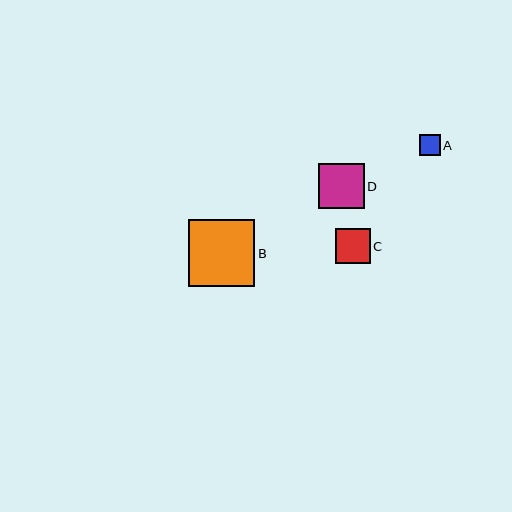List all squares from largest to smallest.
From largest to smallest: B, D, C, A.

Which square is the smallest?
Square A is the smallest with a size of approximately 21 pixels.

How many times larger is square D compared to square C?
Square D is approximately 1.3 times the size of square C.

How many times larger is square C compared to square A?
Square C is approximately 1.7 times the size of square A.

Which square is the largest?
Square B is the largest with a size of approximately 67 pixels.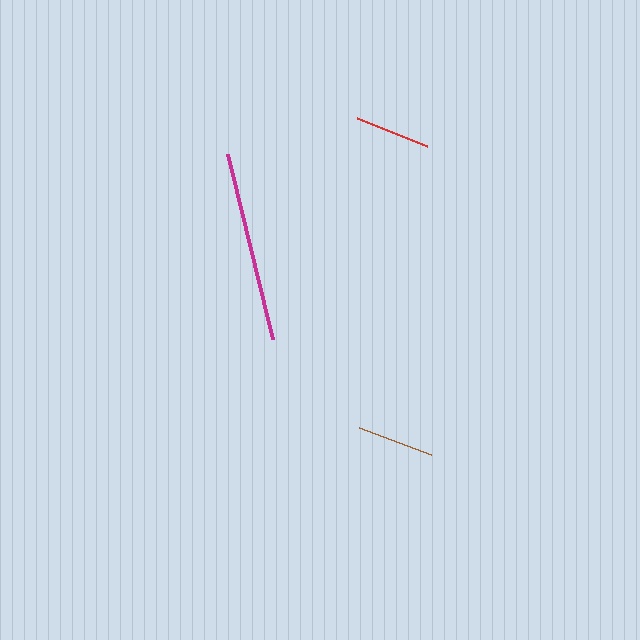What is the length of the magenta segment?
The magenta segment is approximately 190 pixels long.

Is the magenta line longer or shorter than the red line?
The magenta line is longer than the red line.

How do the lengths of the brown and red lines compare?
The brown and red lines are approximately the same length.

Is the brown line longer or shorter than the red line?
The brown line is longer than the red line.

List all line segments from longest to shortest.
From longest to shortest: magenta, brown, red.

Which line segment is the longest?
The magenta line is the longest at approximately 190 pixels.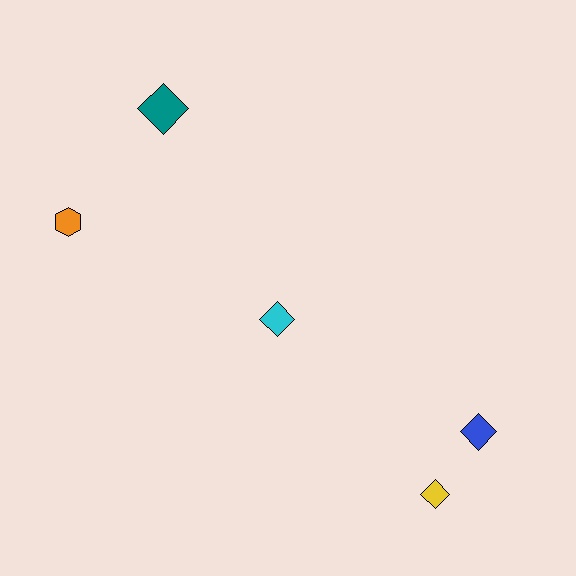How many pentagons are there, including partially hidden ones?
There are no pentagons.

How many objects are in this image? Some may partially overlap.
There are 5 objects.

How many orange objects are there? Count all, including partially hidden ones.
There is 1 orange object.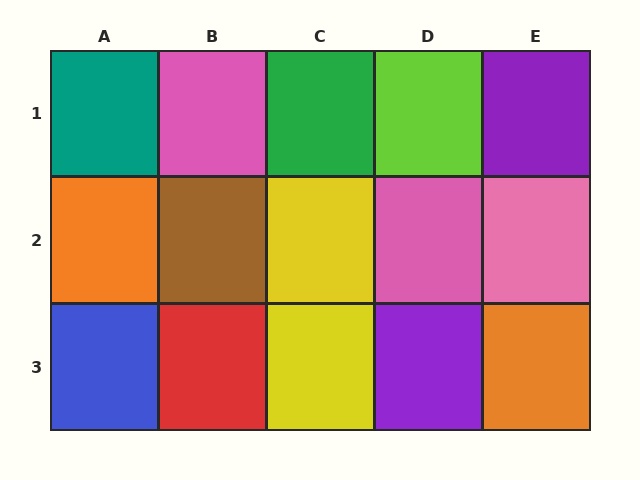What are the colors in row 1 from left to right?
Teal, pink, green, lime, purple.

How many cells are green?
1 cell is green.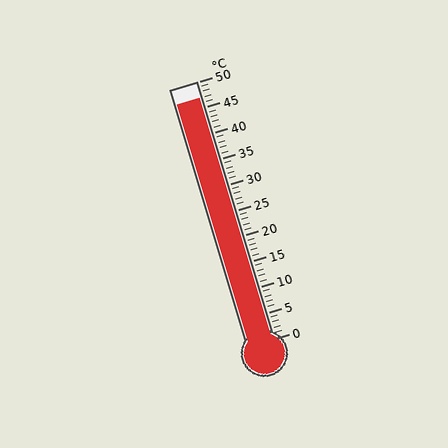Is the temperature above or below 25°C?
The temperature is above 25°C.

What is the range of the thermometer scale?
The thermometer scale ranges from 0°C to 50°C.